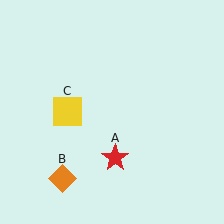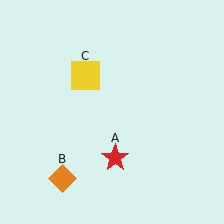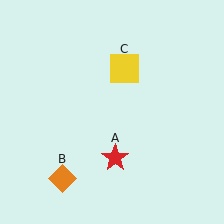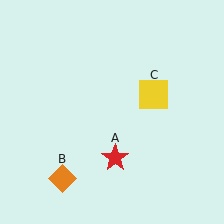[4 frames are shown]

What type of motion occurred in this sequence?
The yellow square (object C) rotated clockwise around the center of the scene.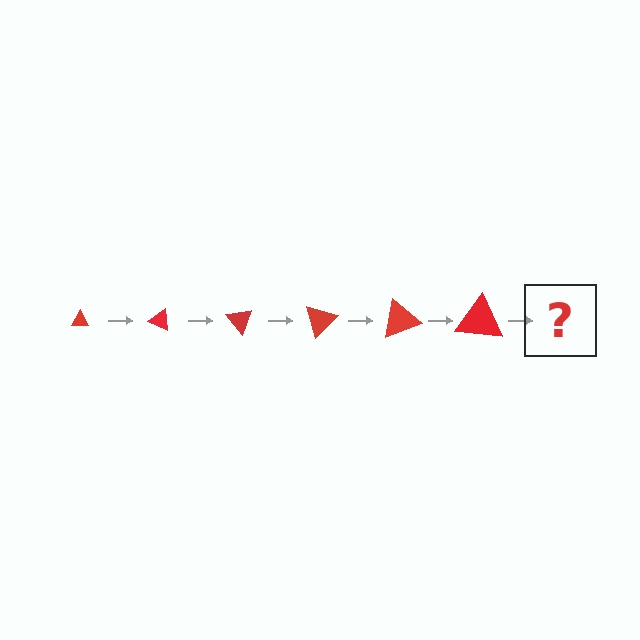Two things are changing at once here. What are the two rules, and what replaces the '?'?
The two rules are that the triangle grows larger each step and it rotates 25 degrees each step. The '?' should be a triangle, larger than the previous one and rotated 150 degrees from the start.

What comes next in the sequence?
The next element should be a triangle, larger than the previous one and rotated 150 degrees from the start.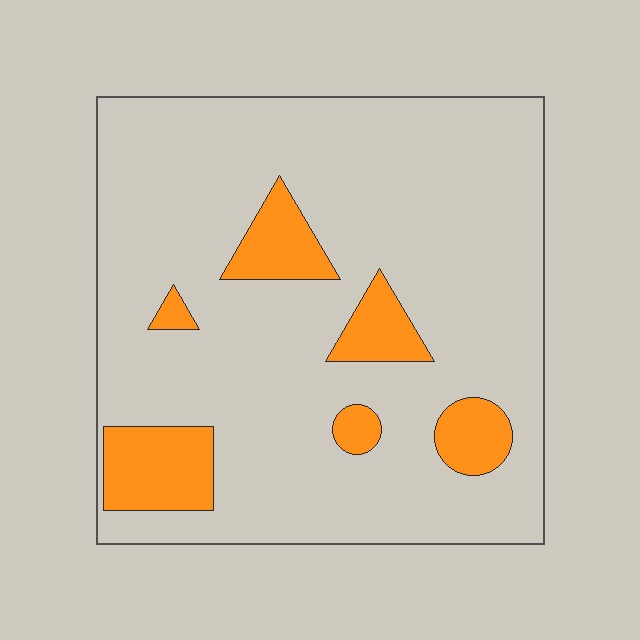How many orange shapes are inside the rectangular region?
6.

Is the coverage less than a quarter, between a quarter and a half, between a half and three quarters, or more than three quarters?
Less than a quarter.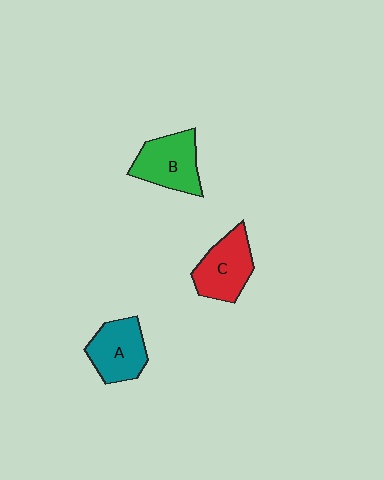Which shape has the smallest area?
Shape A (teal).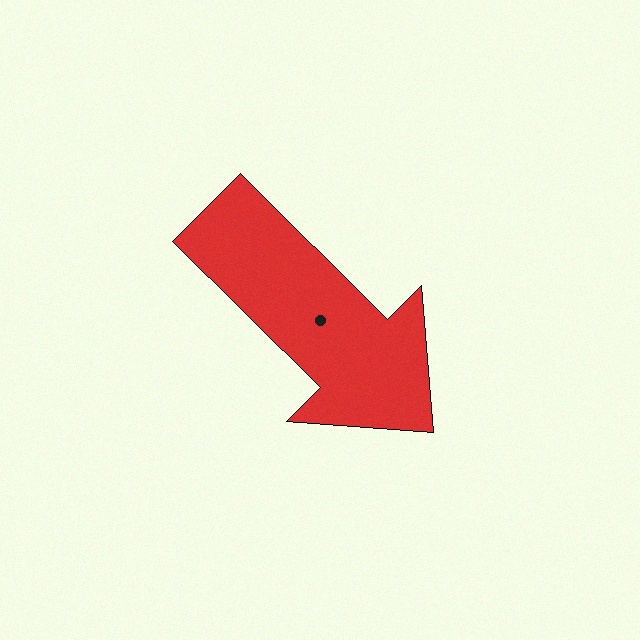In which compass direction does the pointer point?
Southeast.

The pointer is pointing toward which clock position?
Roughly 4 o'clock.